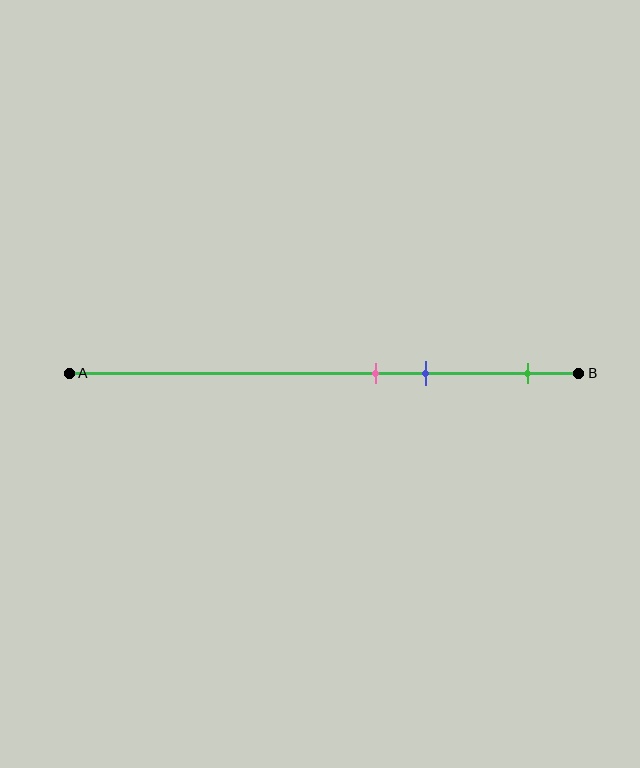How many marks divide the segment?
There are 3 marks dividing the segment.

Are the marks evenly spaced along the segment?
No, the marks are not evenly spaced.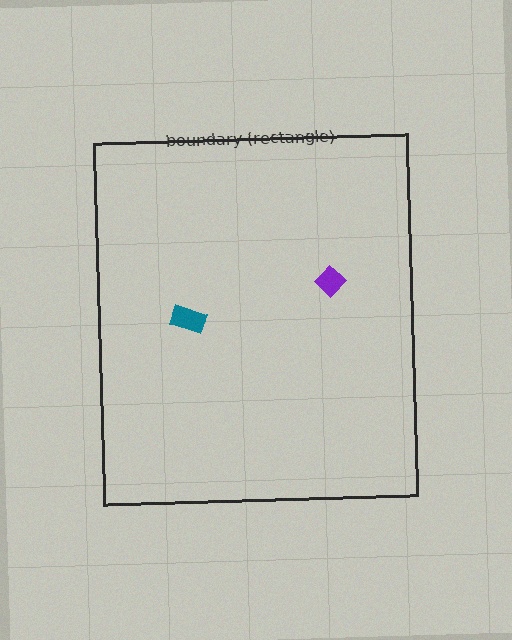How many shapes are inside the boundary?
2 inside, 0 outside.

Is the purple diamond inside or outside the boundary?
Inside.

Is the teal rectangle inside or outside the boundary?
Inside.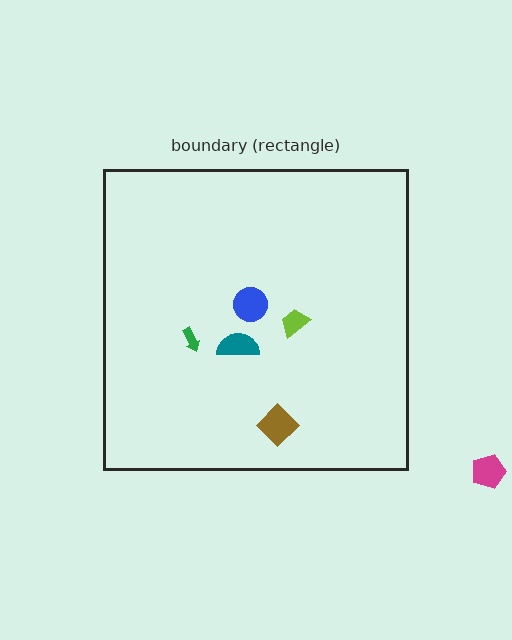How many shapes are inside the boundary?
5 inside, 1 outside.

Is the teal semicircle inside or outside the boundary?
Inside.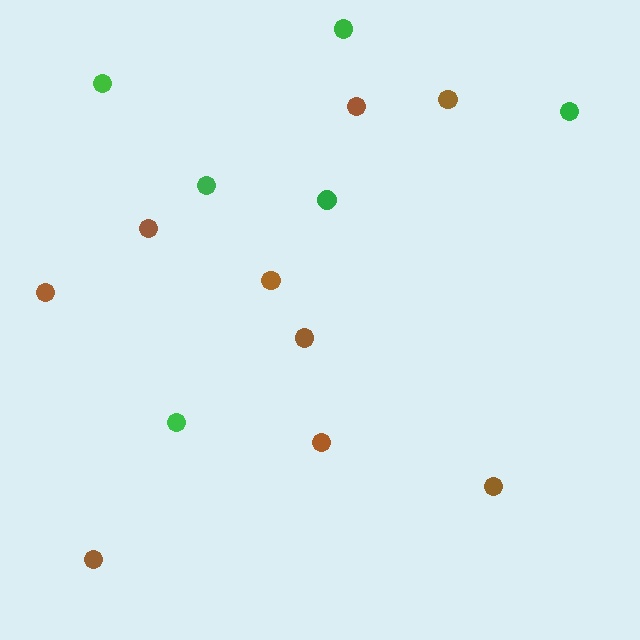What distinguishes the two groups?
There are 2 groups: one group of brown circles (9) and one group of green circles (6).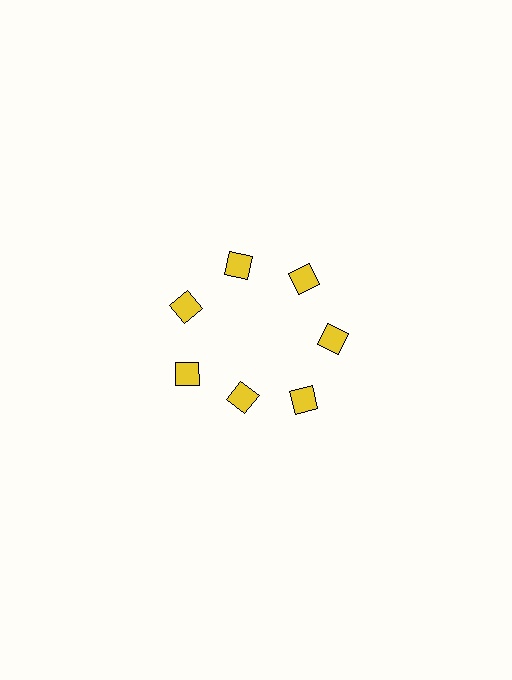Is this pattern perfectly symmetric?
No. The 7 yellow squares are arranged in a ring, but one element near the 6 o'clock position is pulled inward toward the center, breaking the 7-fold rotational symmetry.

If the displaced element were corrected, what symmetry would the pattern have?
It would have 7-fold rotational symmetry — the pattern would map onto itself every 51 degrees.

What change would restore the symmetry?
The symmetry would be restored by moving it outward, back onto the ring so that all 7 squares sit at equal angles and equal distance from the center.